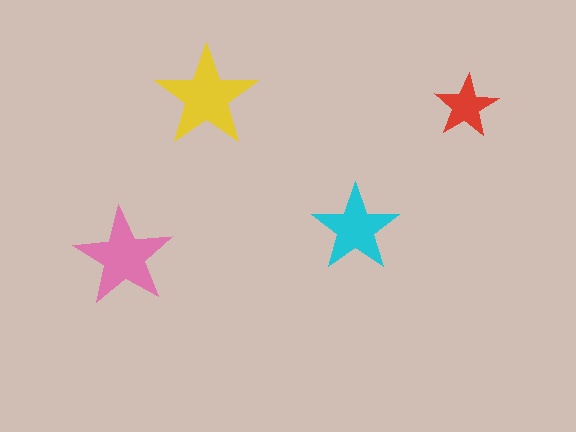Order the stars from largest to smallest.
the yellow one, the pink one, the cyan one, the red one.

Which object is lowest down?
The pink star is bottommost.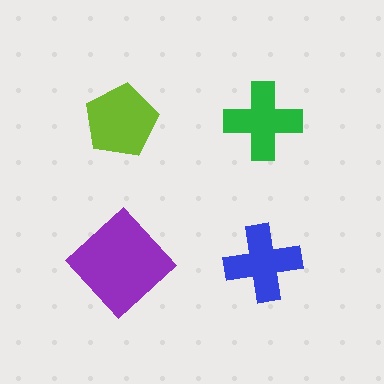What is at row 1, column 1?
A lime pentagon.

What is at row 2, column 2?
A blue cross.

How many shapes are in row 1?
2 shapes.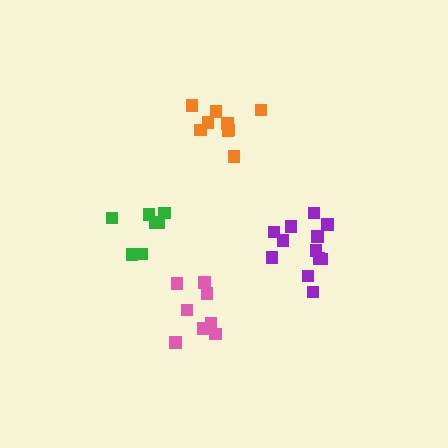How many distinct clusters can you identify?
There are 4 distinct clusters.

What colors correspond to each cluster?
The clusters are colored: pink, green, purple, orange.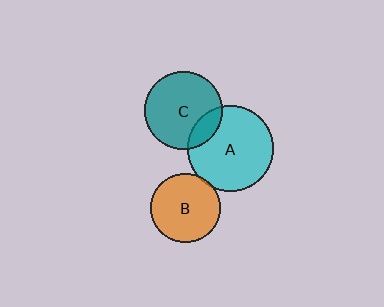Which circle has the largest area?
Circle A (cyan).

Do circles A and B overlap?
Yes.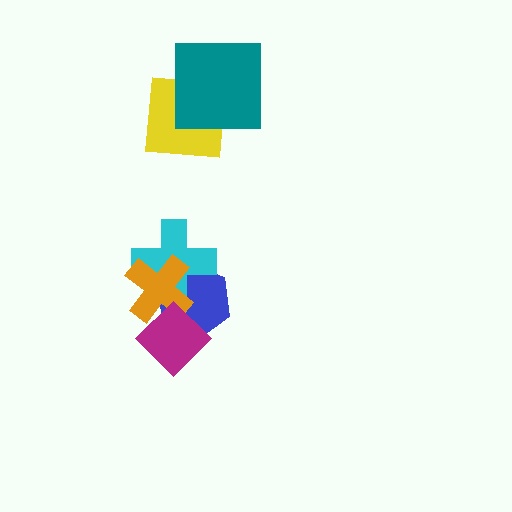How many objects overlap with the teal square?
1 object overlaps with the teal square.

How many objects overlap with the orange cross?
3 objects overlap with the orange cross.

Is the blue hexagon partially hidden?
Yes, it is partially covered by another shape.